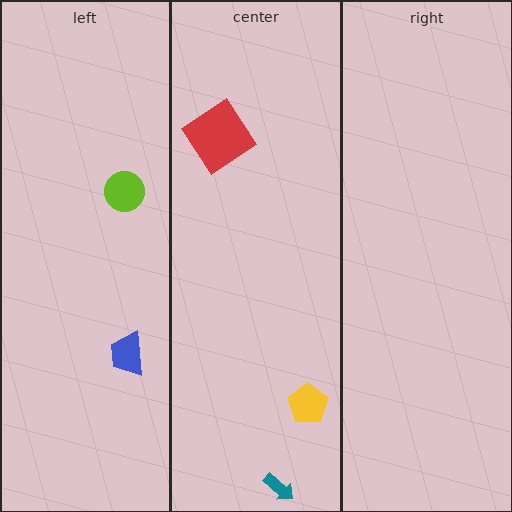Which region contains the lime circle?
The left region.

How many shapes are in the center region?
3.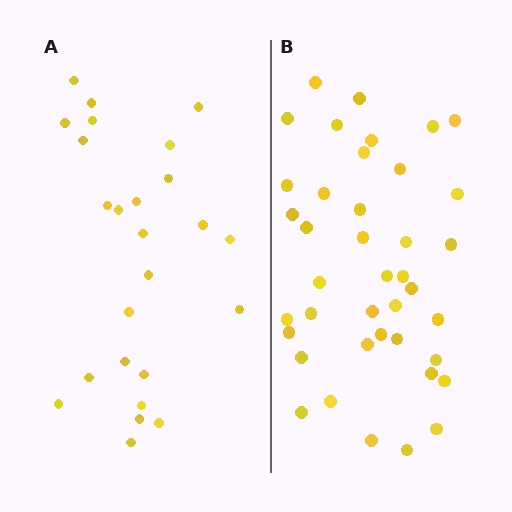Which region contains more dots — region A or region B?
Region B (the right region) has more dots.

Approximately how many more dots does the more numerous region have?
Region B has approximately 15 more dots than region A.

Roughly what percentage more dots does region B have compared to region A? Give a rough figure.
About 60% more.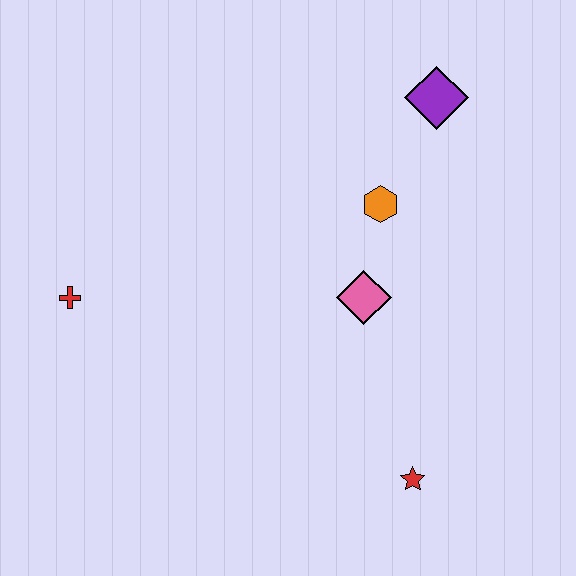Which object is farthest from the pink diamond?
The red cross is farthest from the pink diamond.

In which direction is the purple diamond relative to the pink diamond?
The purple diamond is above the pink diamond.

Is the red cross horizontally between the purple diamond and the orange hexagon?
No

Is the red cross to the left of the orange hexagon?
Yes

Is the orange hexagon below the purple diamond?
Yes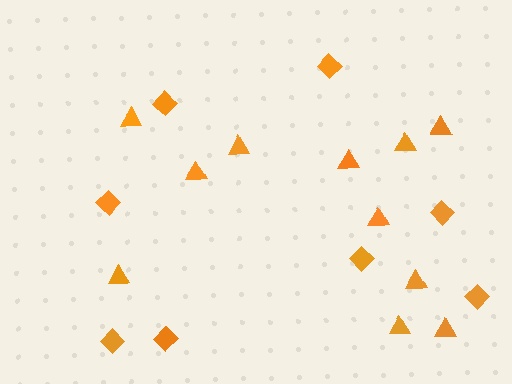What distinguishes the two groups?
There are 2 groups: one group of triangles (11) and one group of diamonds (8).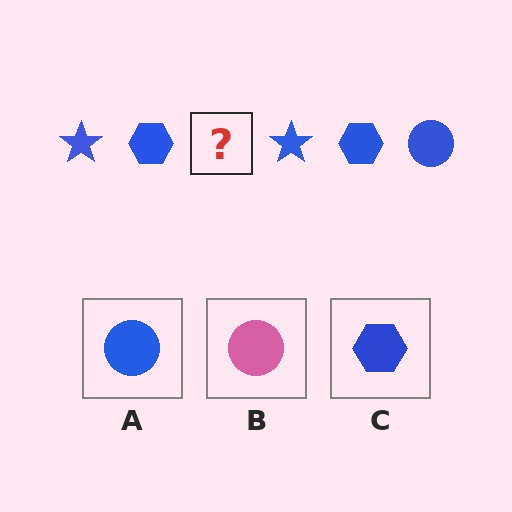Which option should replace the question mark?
Option A.